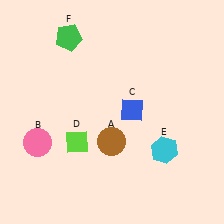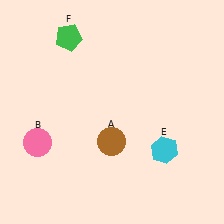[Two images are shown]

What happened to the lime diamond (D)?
The lime diamond (D) was removed in Image 2. It was in the bottom-left area of Image 1.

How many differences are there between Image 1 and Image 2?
There are 2 differences between the two images.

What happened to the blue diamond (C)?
The blue diamond (C) was removed in Image 2. It was in the top-right area of Image 1.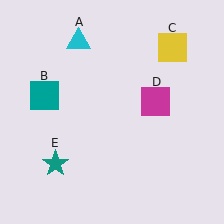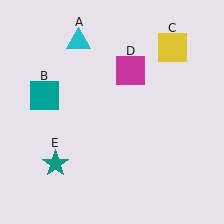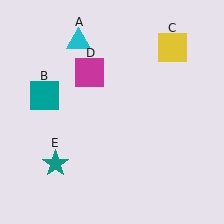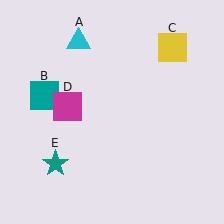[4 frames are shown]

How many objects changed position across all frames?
1 object changed position: magenta square (object D).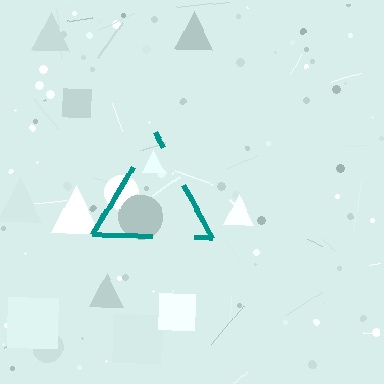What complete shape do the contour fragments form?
The contour fragments form a triangle.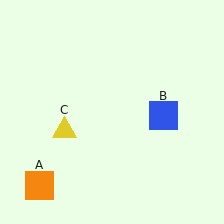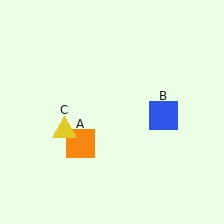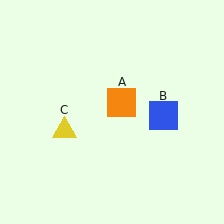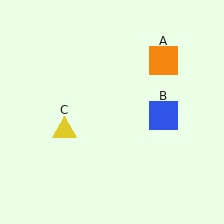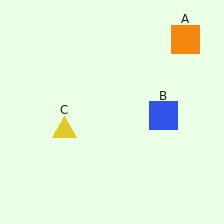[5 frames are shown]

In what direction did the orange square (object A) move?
The orange square (object A) moved up and to the right.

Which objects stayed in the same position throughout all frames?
Blue square (object B) and yellow triangle (object C) remained stationary.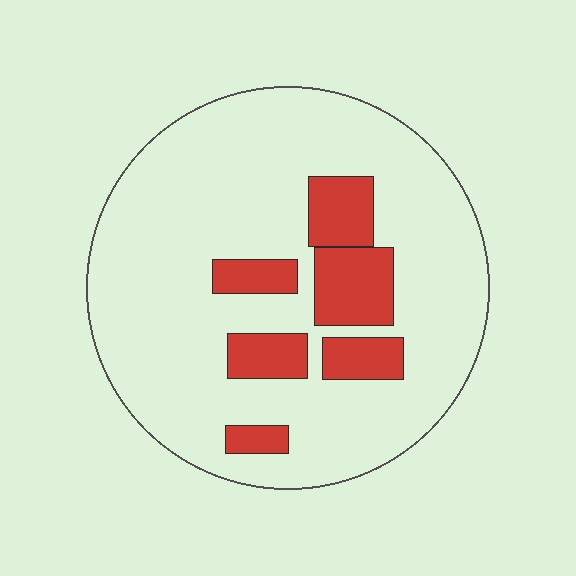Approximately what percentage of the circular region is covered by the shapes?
Approximately 20%.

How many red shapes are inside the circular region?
6.